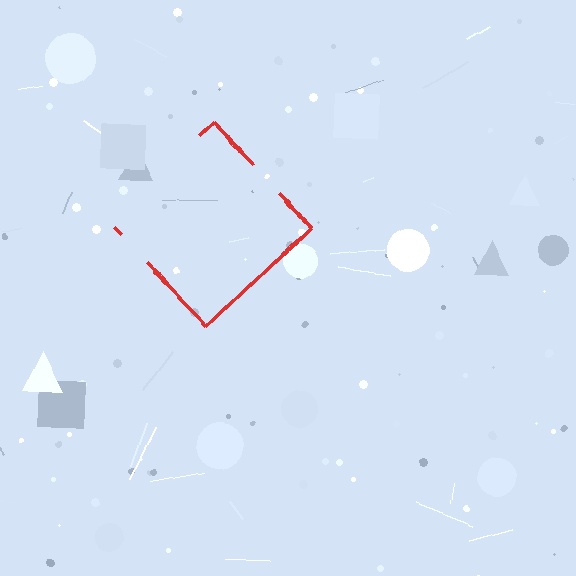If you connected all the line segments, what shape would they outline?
They would outline a diamond.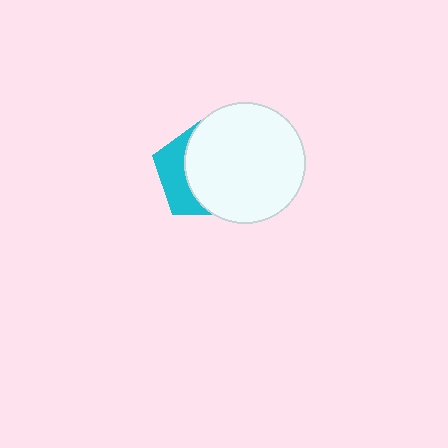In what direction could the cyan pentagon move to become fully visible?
The cyan pentagon could move left. That would shift it out from behind the white circle entirely.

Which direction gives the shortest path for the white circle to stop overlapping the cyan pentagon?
Moving right gives the shortest separation.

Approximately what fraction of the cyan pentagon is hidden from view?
Roughly 67% of the cyan pentagon is hidden behind the white circle.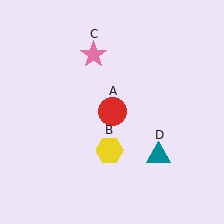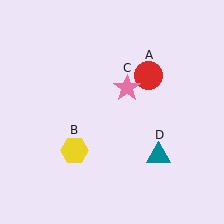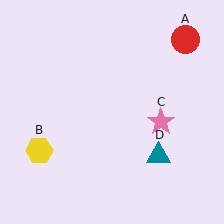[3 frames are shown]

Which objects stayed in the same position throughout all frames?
Teal triangle (object D) remained stationary.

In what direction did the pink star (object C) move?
The pink star (object C) moved down and to the right.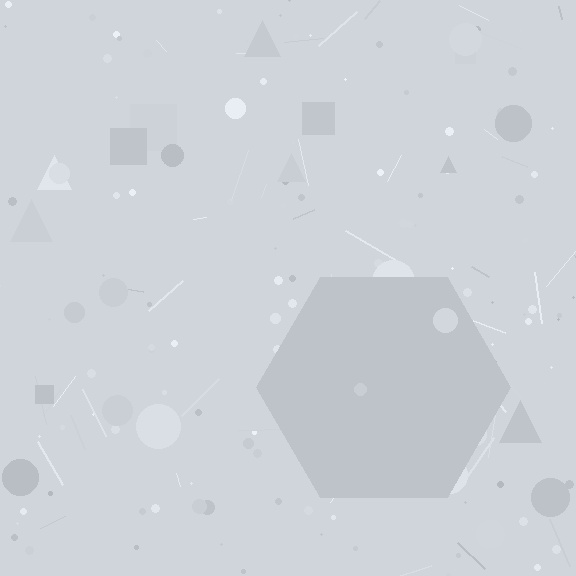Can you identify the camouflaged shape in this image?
The camouflaged shape is a hexagon.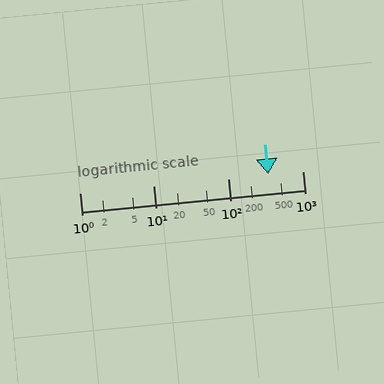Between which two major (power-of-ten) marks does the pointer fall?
The pointer is between 100 and 1000.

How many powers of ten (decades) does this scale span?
The scale spans 3 decades, from 1 to 1000.